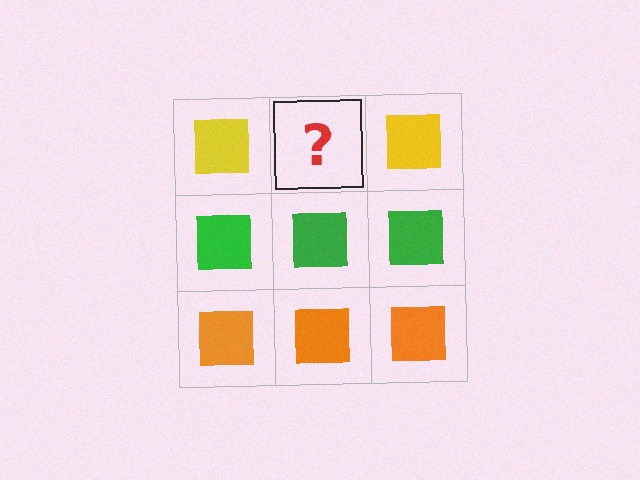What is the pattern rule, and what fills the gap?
The rule is that each row has a consistent color. The gap should be filled with a yellow square.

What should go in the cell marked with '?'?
The missing cell should contain a yellow square.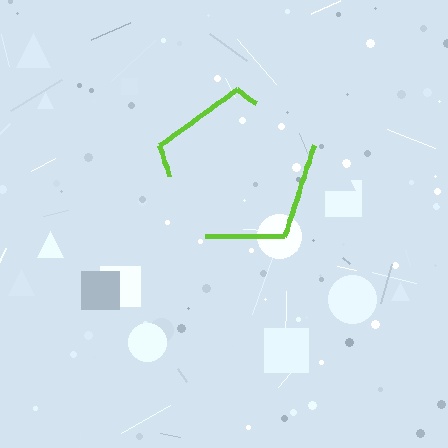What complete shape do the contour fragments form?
The contour fragments form a pentagon.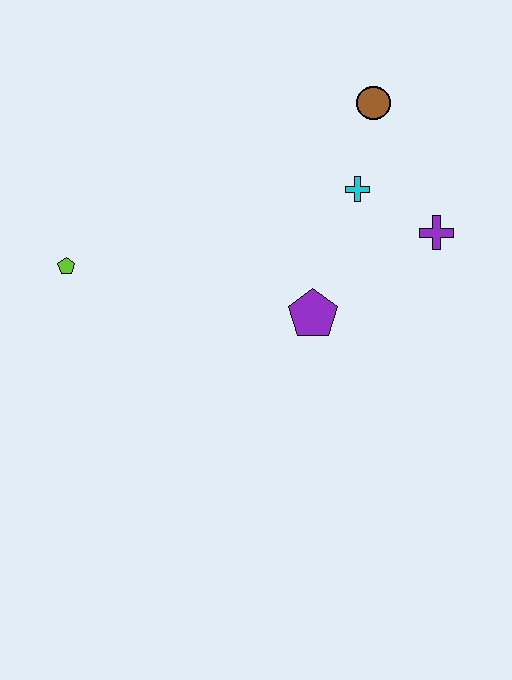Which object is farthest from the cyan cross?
The lime pentagon is farthest from the cyan cross.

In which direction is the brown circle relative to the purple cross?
The brown circle is above the purple cross.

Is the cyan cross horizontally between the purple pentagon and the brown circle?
Yes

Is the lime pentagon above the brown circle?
No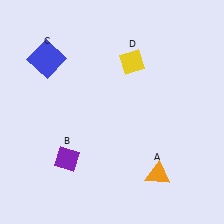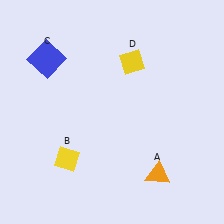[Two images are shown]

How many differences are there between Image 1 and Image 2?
There is 1 difference between the two images.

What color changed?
The diamond (B) changed from purple in Image 1 to yellow in Image 2.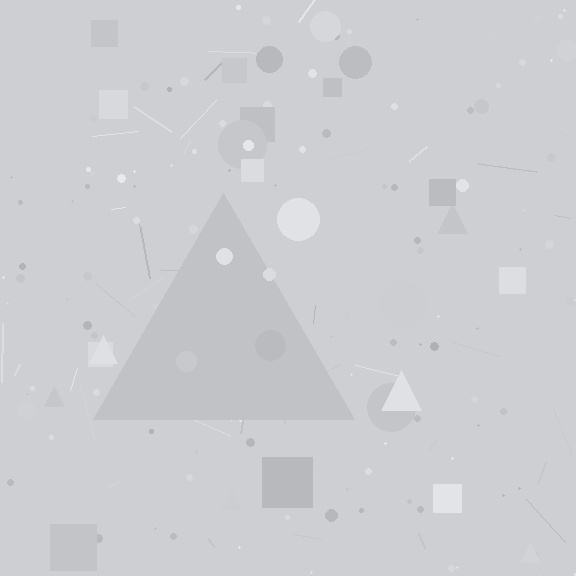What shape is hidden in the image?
A triangle is hidden in the image.